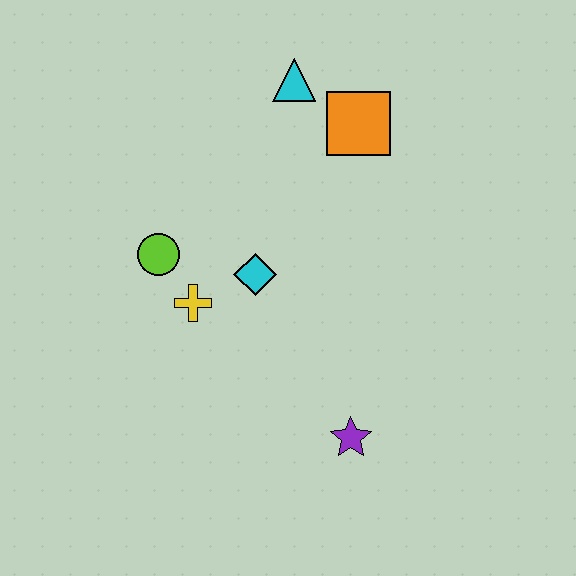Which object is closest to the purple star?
The cyan diamond is closest to the purple star.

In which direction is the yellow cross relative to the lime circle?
The yellow cross is below the lime circle.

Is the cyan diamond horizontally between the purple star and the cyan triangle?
No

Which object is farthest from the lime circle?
The purple star is farthest from the lime circle.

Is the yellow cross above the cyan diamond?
No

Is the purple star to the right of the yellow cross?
Yes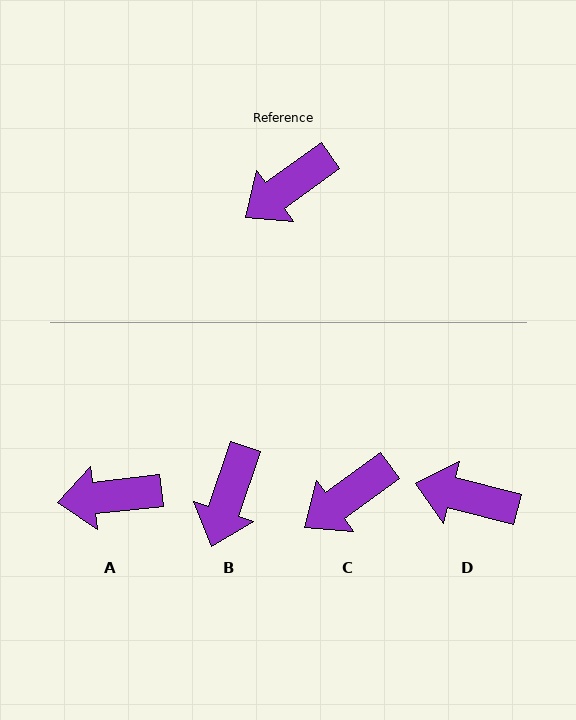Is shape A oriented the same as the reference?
No, it is off by about 30 degrees.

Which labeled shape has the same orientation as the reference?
C.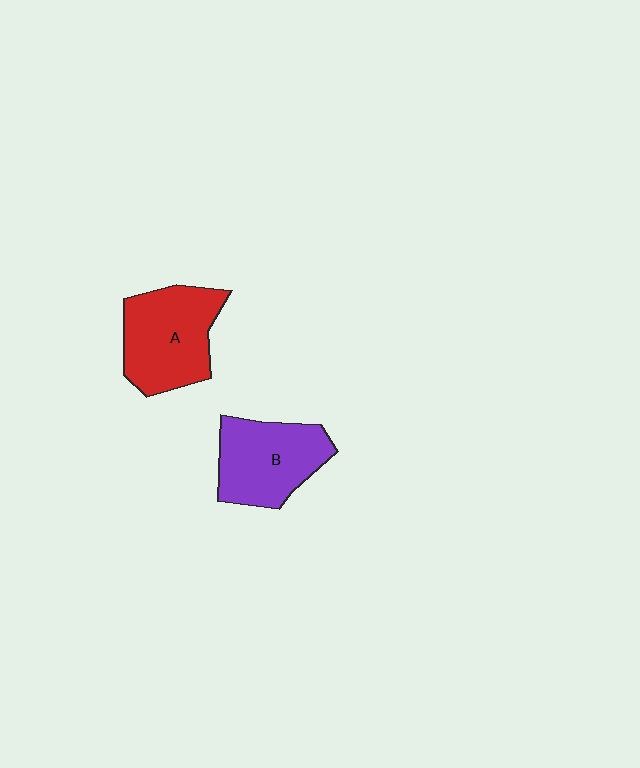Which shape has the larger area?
Shape A (red).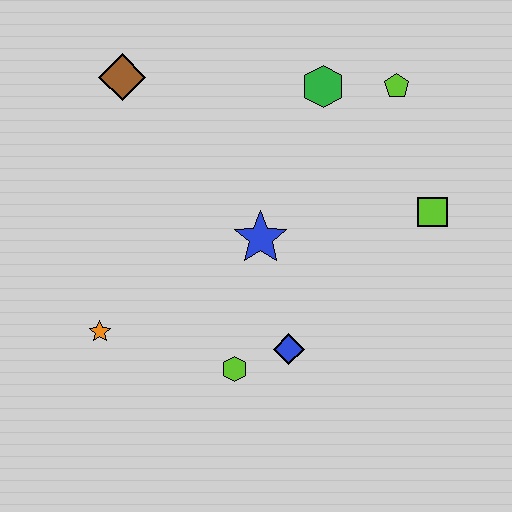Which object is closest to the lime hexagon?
The blue diamond is closest to the lime hexagon.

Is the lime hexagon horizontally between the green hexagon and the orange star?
Yes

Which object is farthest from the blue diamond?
The brown diamond is farthest from the blue diamond.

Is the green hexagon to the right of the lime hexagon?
Yes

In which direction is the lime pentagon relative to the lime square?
The lime pentagon is above the lime square.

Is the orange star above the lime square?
No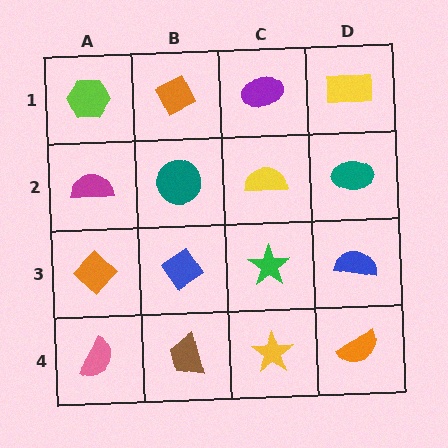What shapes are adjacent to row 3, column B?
A teal circle (row 2, column B), a brown trapezoid (row 4, column B), an orange diamond (row 3, column A), a green star (row 3, column C).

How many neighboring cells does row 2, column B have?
4.